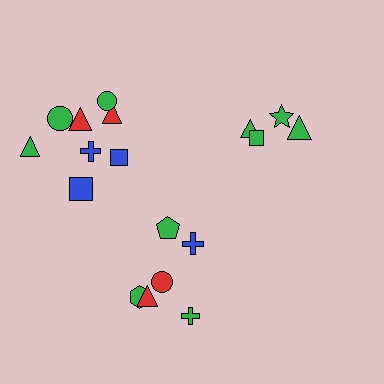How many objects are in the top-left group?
There are 8 objects.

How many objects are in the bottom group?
There are 6 objects.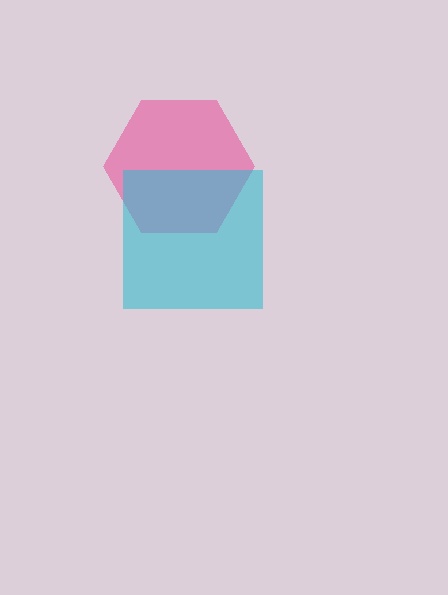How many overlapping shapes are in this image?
There are 2 overlapping shapes in the image.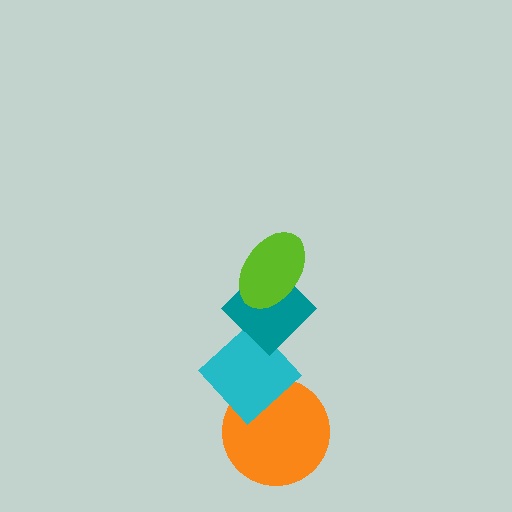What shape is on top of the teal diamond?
The lime ellipse is on top of the teal diamond.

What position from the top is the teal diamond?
The teal diamond is 2nd from the top.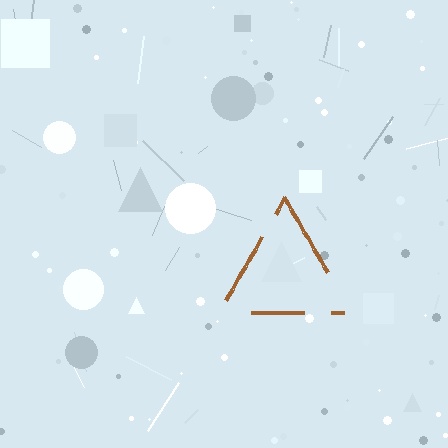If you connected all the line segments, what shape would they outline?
They would outline a triangle.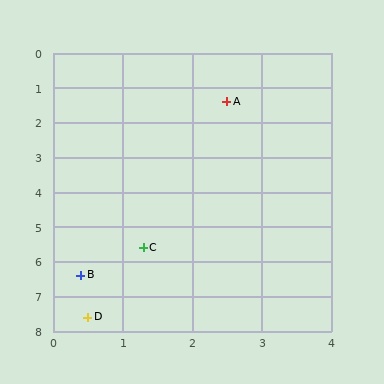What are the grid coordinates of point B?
Point B is at approximately (0.4, 6.4).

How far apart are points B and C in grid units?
Points B and C are about 1.2 grid units apart.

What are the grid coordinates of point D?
Point D is at approximately (0.5, 7.6).